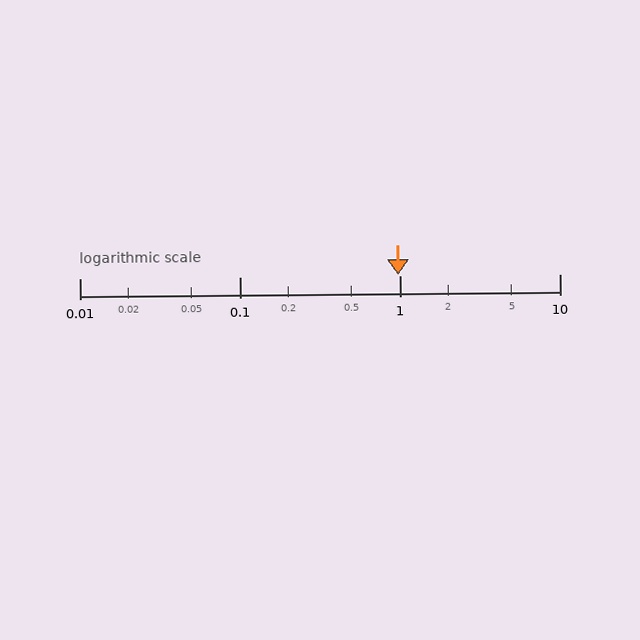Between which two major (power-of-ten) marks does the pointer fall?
The pointer is between 0.1 and 1.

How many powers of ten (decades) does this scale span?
The scale spans 3 decades, from 0.01 to 10.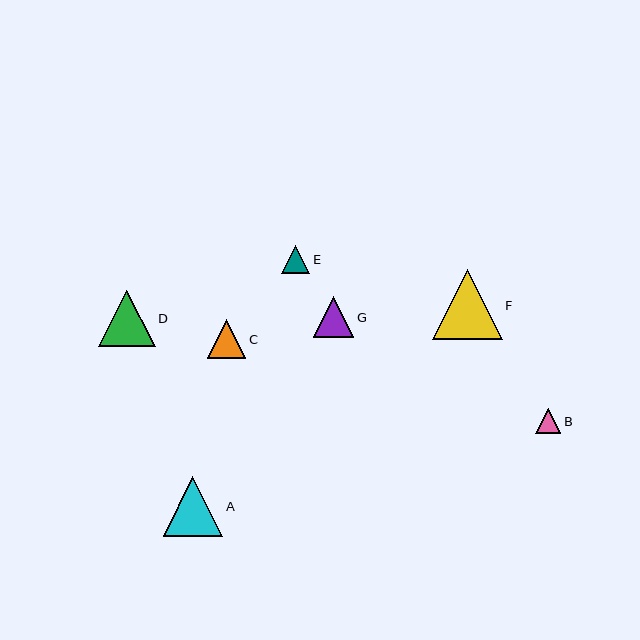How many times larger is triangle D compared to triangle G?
Triangle D is approximately 1.4 times the size of triangle G.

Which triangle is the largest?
Triangle F is the largest with a size of approximately 70 pixels.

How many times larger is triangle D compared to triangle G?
Triangle D is approximately 1.4 times the size of triangle G.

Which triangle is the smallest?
Triangle B is the smallest with a size of approximately 25 pixels.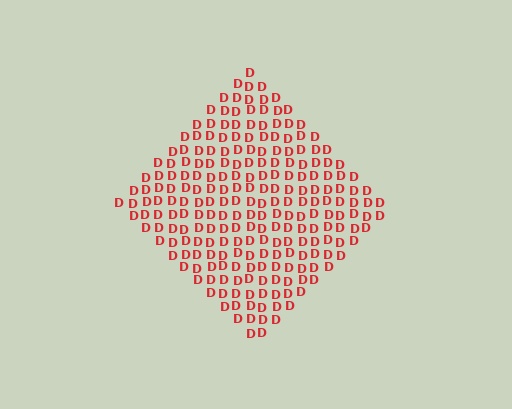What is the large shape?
The large shape is a diamond.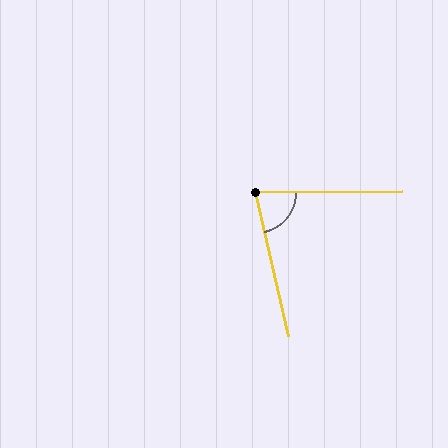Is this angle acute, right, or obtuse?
It is acute.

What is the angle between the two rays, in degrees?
Approximately 78 degrees.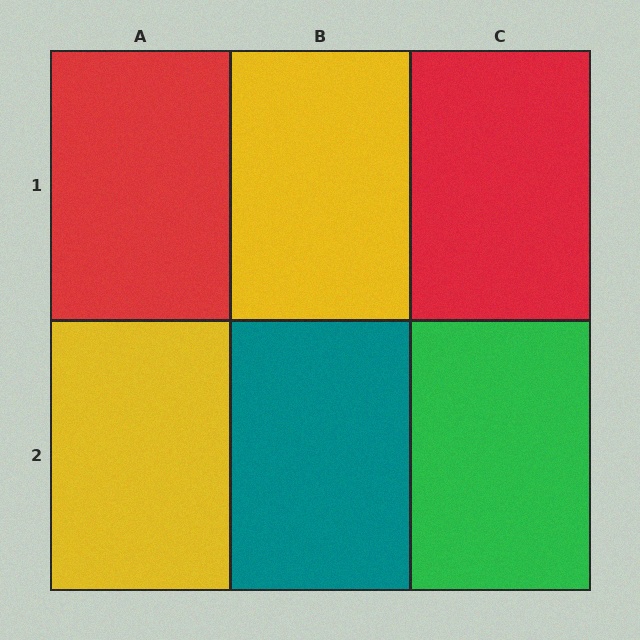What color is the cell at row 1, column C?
Red.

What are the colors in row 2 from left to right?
Yellow, teal, green.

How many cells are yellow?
2 cells are yellow.